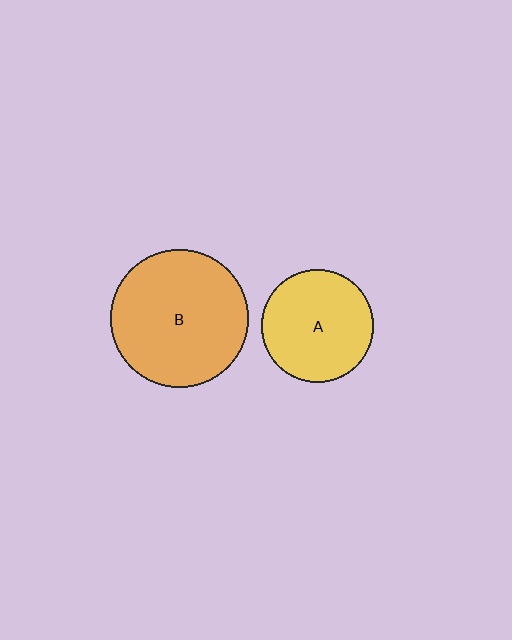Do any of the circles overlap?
No, none of the circles overlap.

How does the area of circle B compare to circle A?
Approximately 1.5 times.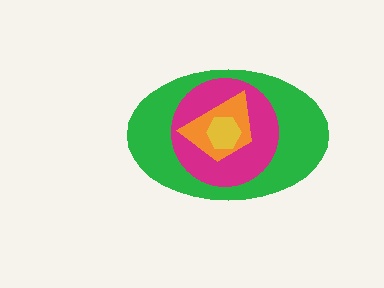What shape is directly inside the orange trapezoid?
The yellow hexagon.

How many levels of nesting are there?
4.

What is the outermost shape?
The green ellipse.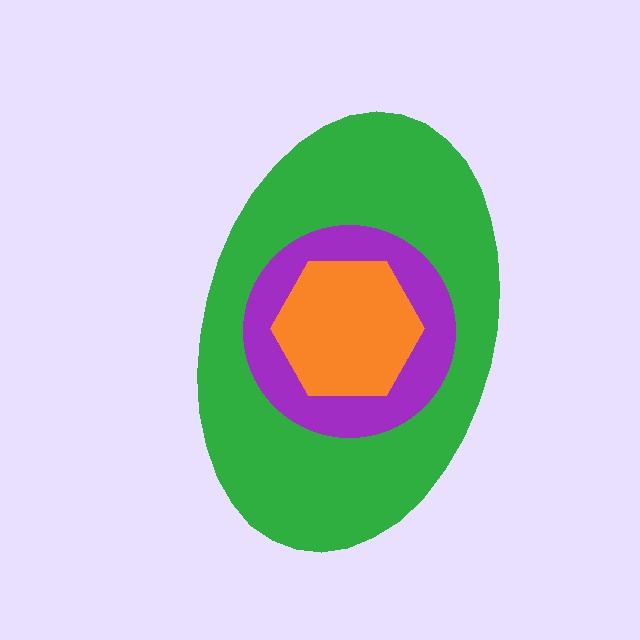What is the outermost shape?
The green ellipse.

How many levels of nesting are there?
3.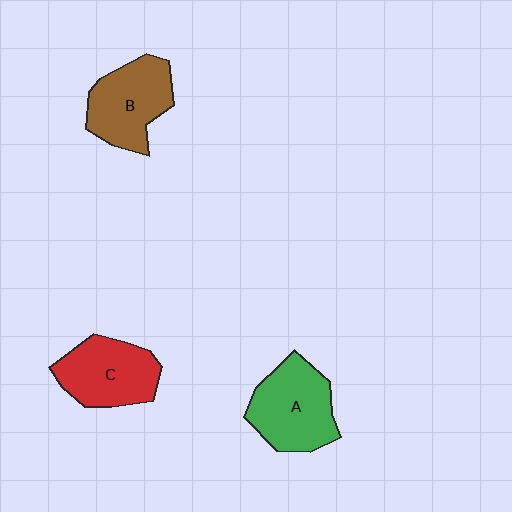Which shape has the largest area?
Shape A (green).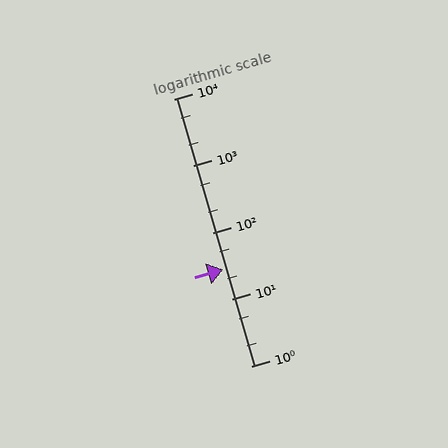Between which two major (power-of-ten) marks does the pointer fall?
The pointer is between 10 and 100.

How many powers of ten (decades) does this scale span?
The scale spans 4 decades, from 1 to 10000.